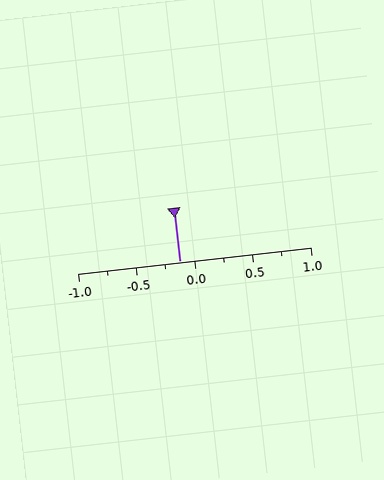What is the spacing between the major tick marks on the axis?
The major ticks are spaced 0.5 apart.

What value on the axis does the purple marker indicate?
The marker indicates approximately -0.12.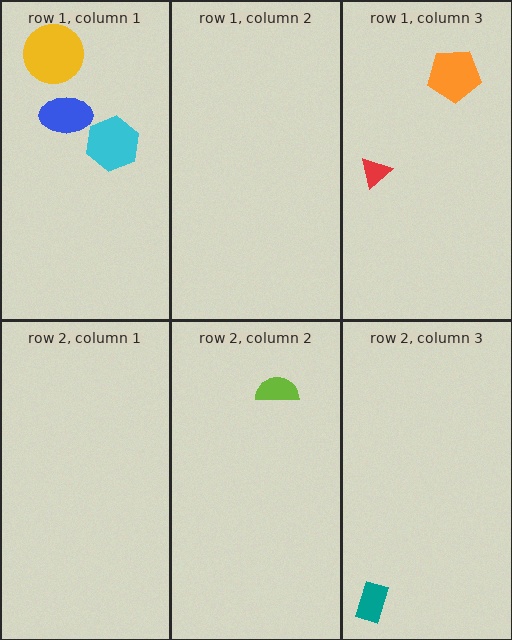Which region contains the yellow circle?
The row 1, column 1 region.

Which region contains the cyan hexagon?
The row 1, column 1 region.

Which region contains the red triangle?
The row 1, column 3 region.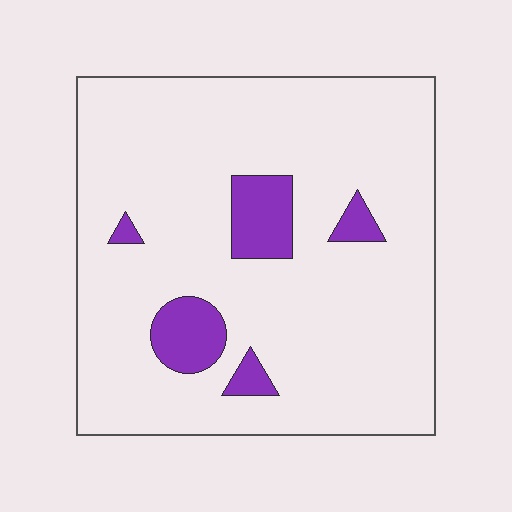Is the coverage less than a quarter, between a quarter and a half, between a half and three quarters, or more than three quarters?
Less than a quarter.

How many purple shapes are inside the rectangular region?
5.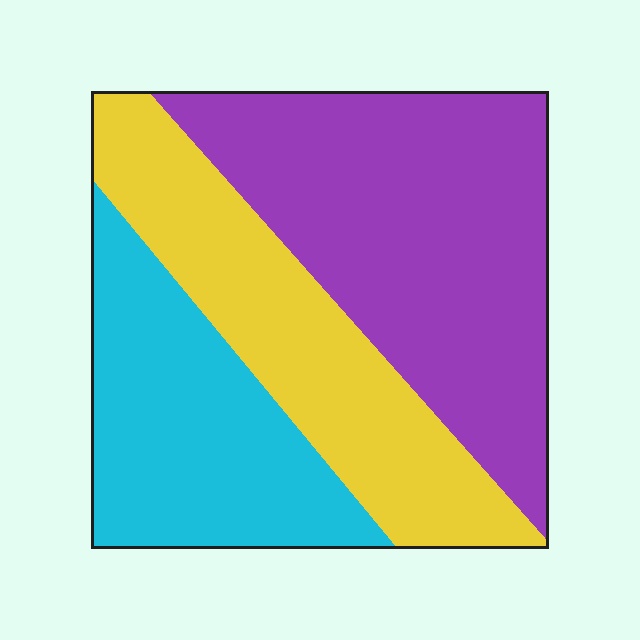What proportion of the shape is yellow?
Yellow covers roughly 30% of the shape.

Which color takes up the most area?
Purple, at roughly 45%.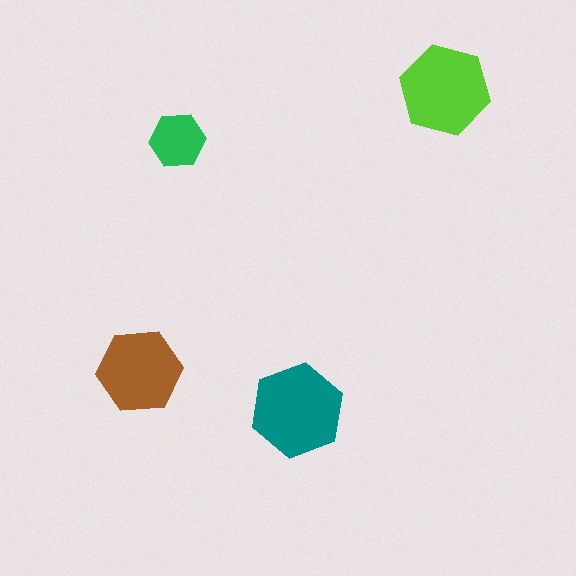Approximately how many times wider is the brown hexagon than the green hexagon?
About 1.5 times wider.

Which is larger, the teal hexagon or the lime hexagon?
The teal one.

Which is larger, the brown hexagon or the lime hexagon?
The lime one.